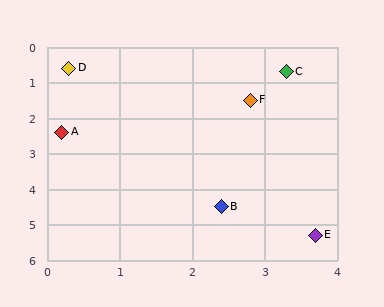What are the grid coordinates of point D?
Point D is at approximately (0.3, 0.6).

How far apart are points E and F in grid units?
Points E and F are about 3.9 grid units apart.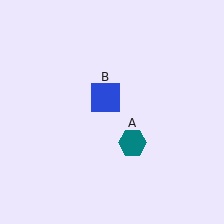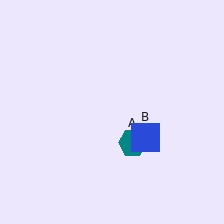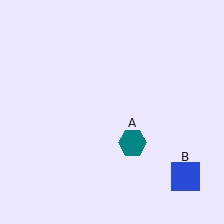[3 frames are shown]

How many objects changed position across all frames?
1 object changed position: blue square (object B).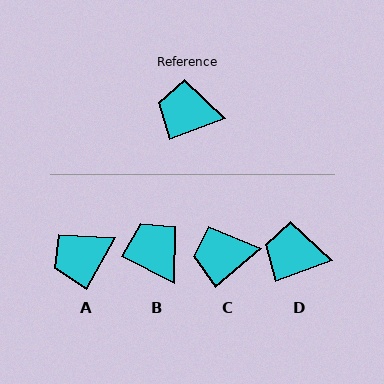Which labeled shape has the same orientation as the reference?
D.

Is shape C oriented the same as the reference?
No, it is off by about 20 degrees.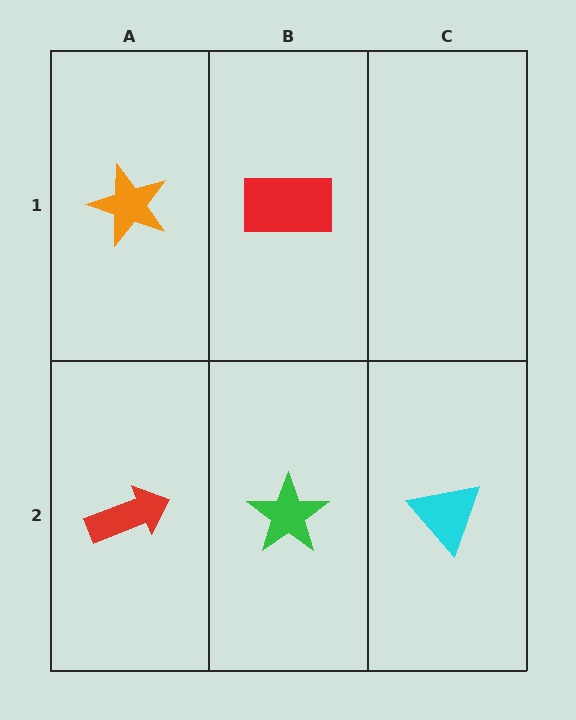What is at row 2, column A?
A red arrow.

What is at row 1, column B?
A red rectangle.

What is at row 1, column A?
An orange star.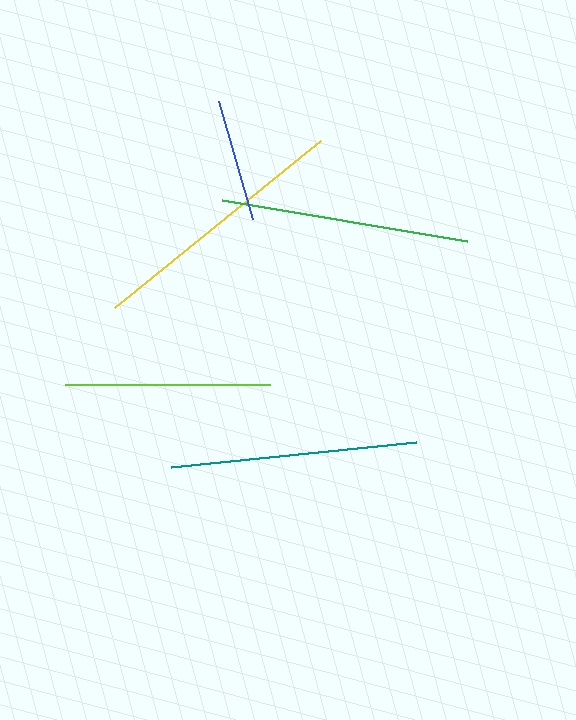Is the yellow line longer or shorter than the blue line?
The yellow line is longer than the blue line.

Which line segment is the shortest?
The blue line is the shortest at approximately 123 pixels.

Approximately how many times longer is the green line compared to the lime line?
The green line is approximately 1.2 times the length of the lime line.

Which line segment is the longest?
The yellow line is the longest at approximately 265 pixels.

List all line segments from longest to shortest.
From longest to shortest: yellow, green, teal, lime, blue.